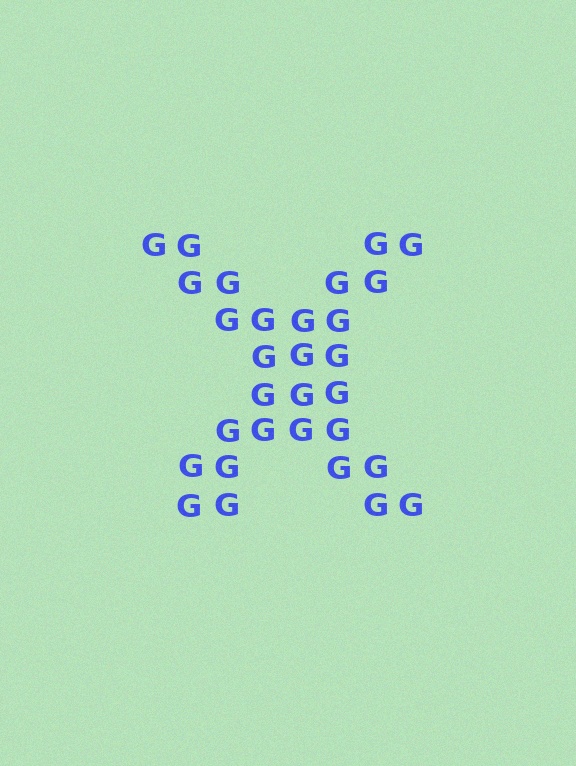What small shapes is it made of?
It is made of small letter G's.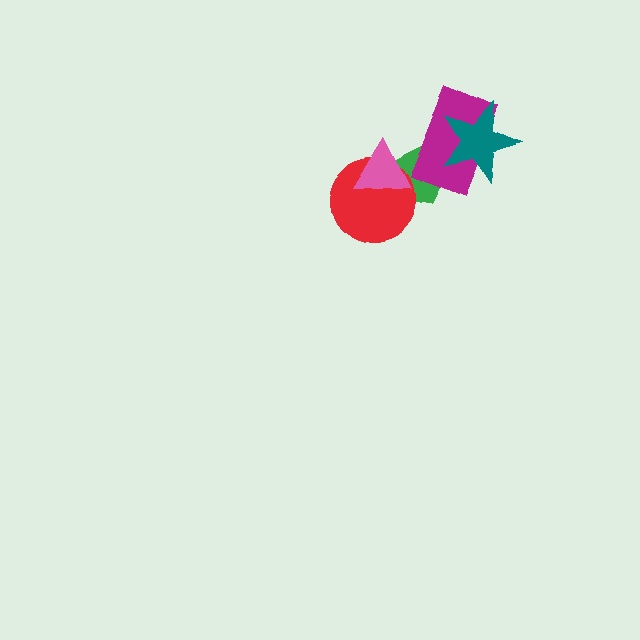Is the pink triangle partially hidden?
No, no other shape covers it.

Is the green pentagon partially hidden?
Yes, it is partially covered by another shape.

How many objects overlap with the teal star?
1 object overlaps with the teal star.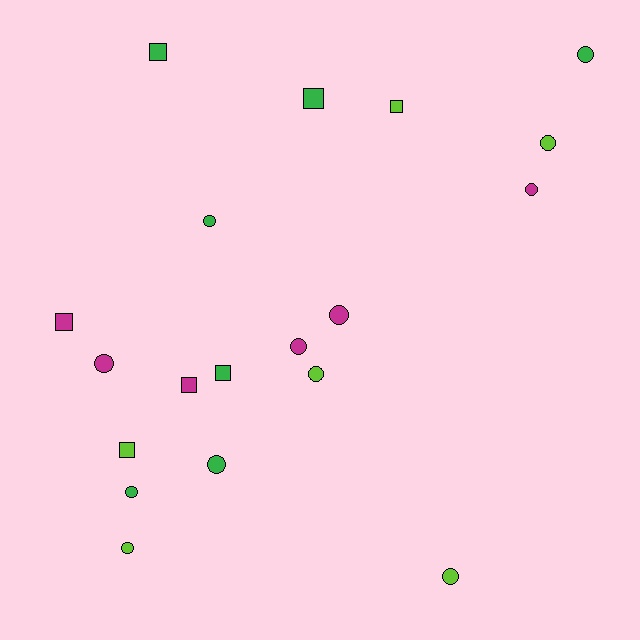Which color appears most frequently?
Green, with 7 objects.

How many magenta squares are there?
There are 2 magenta squares.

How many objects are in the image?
There are 19 objects.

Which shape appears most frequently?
Circle, with 12 objects.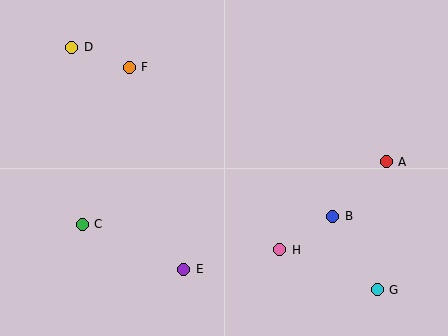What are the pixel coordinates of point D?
Point D is at (72, 47).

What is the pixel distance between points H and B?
The distance between H and B is 62 pixels.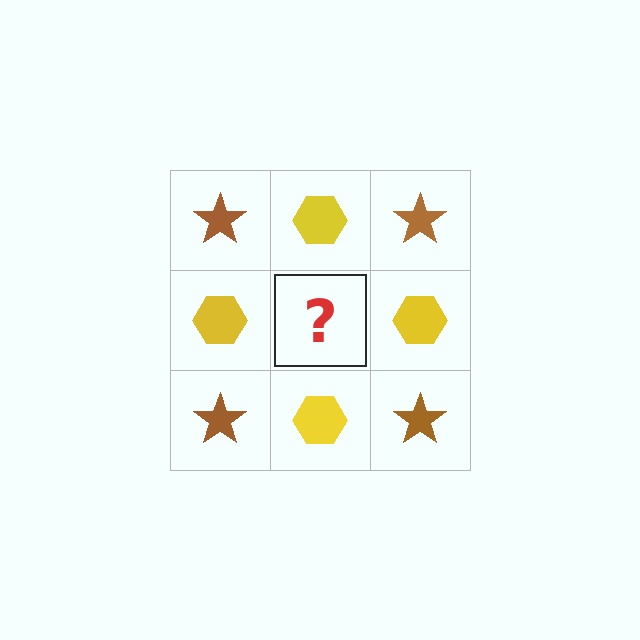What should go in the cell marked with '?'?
The missing cell should contain a brown star.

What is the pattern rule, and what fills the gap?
The rule is that it alternates brown star and yellow hexagon in a checkerboard pattern. The gap should be filled with a brown star.